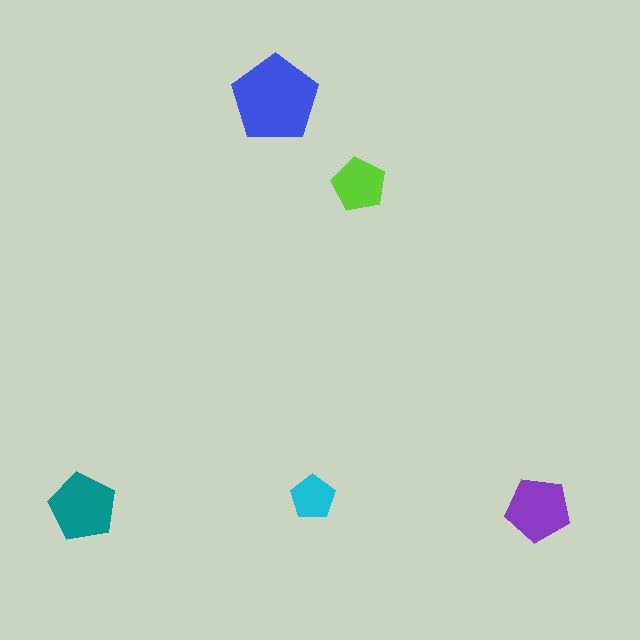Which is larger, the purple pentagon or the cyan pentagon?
The purple one.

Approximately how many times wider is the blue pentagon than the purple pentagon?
About 1.5 times wider.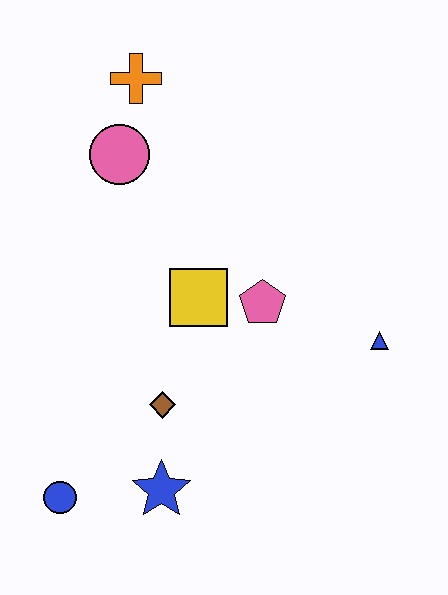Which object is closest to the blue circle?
The blue star is closest to the blue circle.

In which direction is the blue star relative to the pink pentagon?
The blue star is below the pink pentagon.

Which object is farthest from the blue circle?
The orange cross is farthest from the blue circle.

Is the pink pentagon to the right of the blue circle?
Yes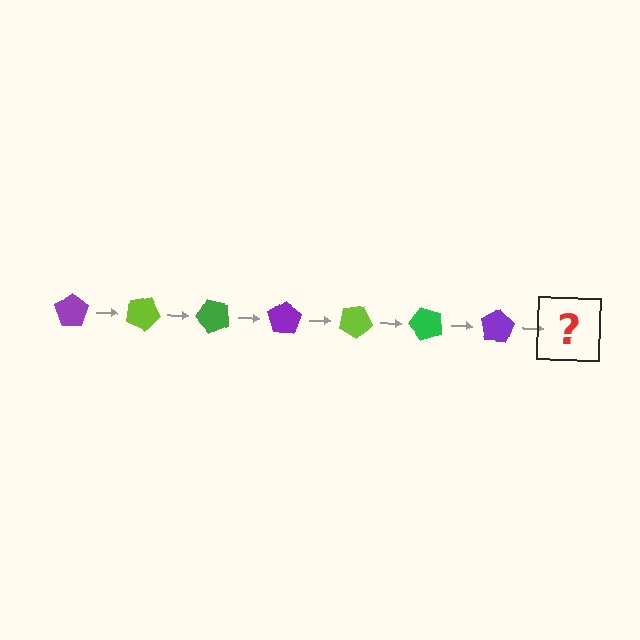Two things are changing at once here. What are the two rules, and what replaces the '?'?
The two rules are that it rotates 25 degrees each step and the color cycles through purple, lime, and green. The '?' should be a lime pentagon, rotated 175 degrees from the start.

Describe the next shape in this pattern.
It should be a lime pentagon, rotated 175 degrees from the start.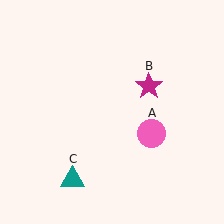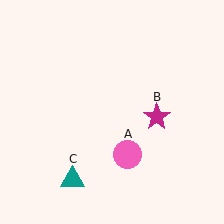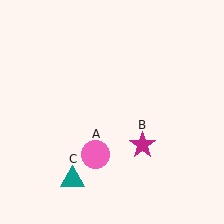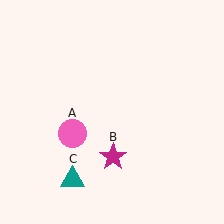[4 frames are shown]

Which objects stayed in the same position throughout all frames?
Teal triangle (object C) remained stationary.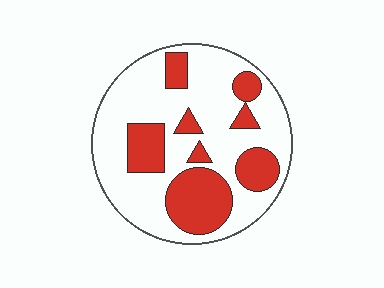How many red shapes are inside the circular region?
8.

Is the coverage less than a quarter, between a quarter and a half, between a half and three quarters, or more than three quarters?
Between a quarter and a half.